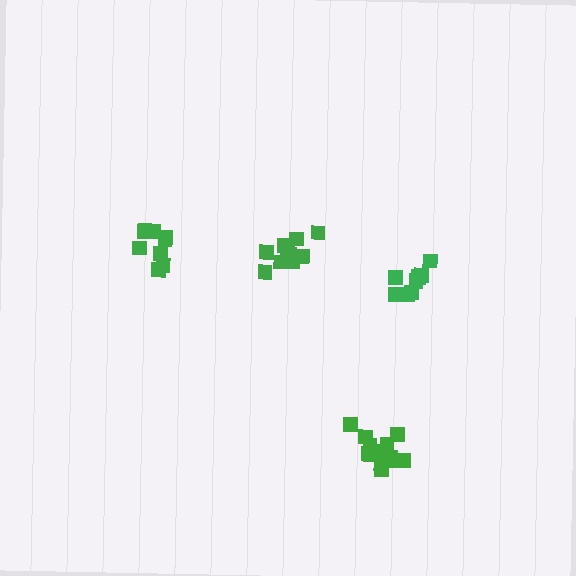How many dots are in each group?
Group 1: 14 dots, Group 2: 10 dots, Group 3: 9 dots, Group 4: 8 dots (41 total).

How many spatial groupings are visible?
There are 4 spatial groupings.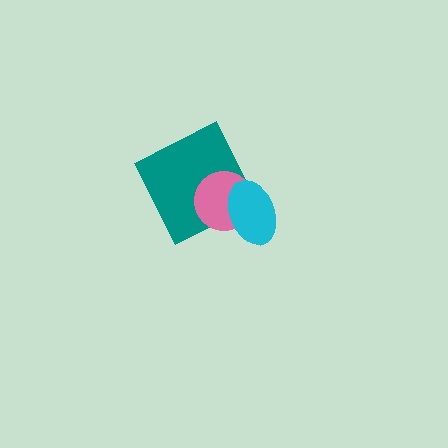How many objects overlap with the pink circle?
2 objects overlap with the pink circle.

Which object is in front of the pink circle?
The cyan ellipse is in front of the pink circle.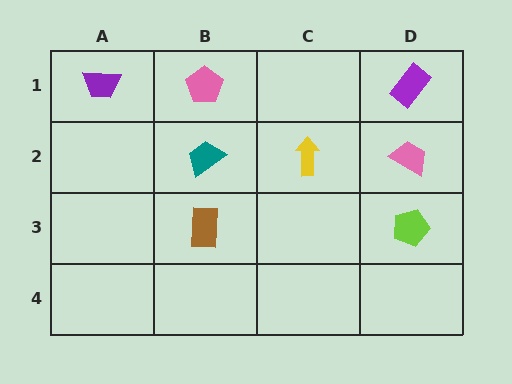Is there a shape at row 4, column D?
No, that cell is empty.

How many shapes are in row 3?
2 shapes.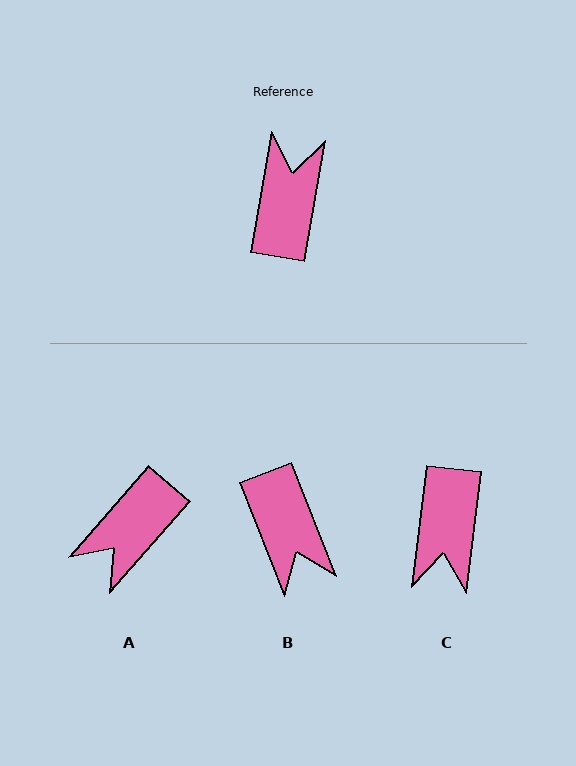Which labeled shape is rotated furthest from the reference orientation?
C, about 177 degrees away.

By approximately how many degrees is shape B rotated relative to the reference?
Approximately 149 degrees clockwise.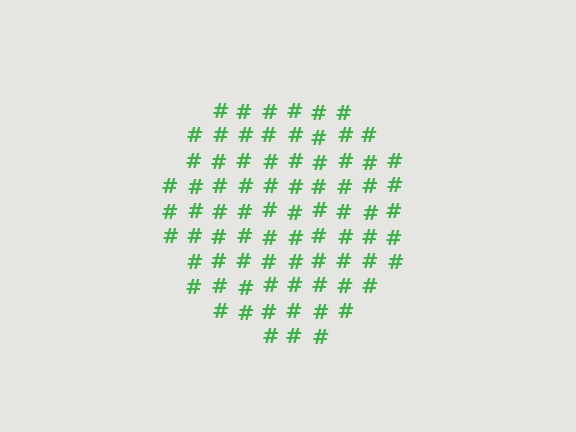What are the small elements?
The small elements are hash symbols.